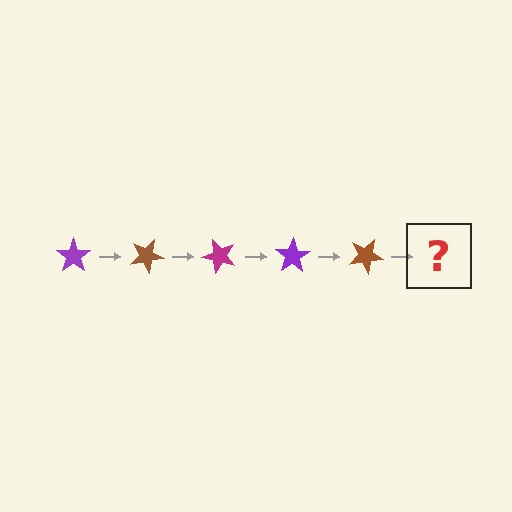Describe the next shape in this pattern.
It should be a magenta star, rotated 125 degrees from the start.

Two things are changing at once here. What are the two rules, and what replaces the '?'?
The two rules are that it rotates 25 degrees each step and the color cycles through purple, brown, and magenta. The '?' should be a magenta star, rotated 125 degrees from the start.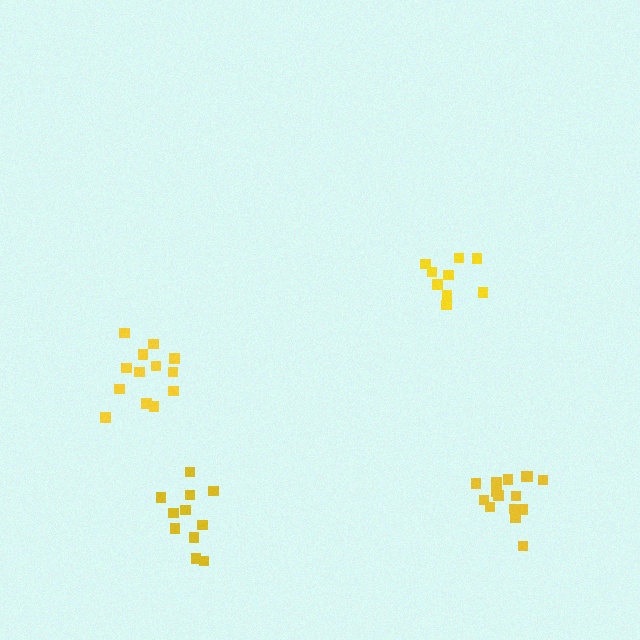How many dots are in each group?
Group 1: 9 dots, Group 2: 13 dots, Group 3: 11 dots, Group 4: 15 dots (48 total).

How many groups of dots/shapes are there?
There are 4 groups.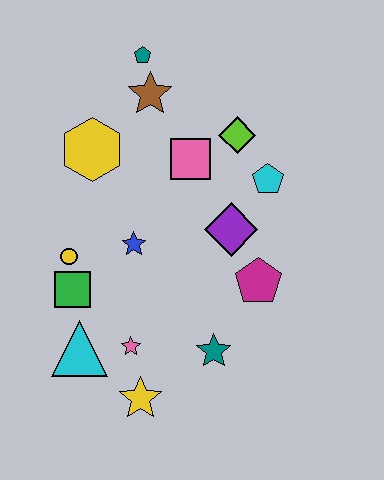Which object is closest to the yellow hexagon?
The brown star is closest to the yellow hexagon.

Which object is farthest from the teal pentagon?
The yellow star is farthest from the teal pentagon.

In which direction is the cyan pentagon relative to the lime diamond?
The cyan pentagon is below the lime diamond.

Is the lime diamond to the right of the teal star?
Yes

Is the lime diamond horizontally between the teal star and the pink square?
No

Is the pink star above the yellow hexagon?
No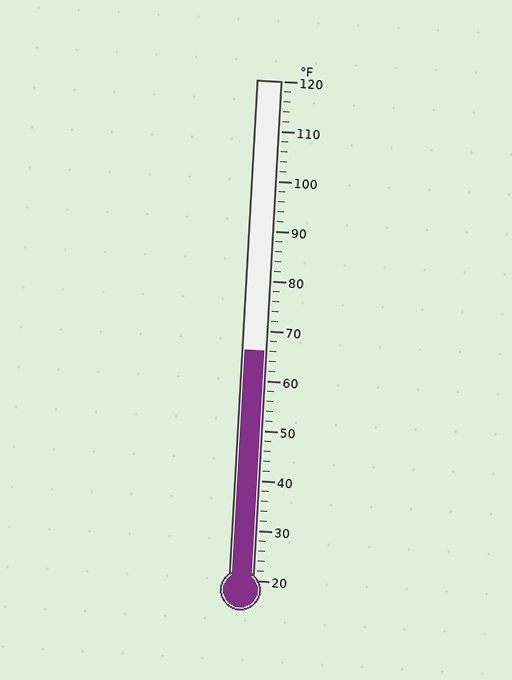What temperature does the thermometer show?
The thermometer shows approximately 66°F.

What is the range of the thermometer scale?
The thermometer scale ranges from 20°F to 120°F.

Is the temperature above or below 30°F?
The temperature is above 30°F.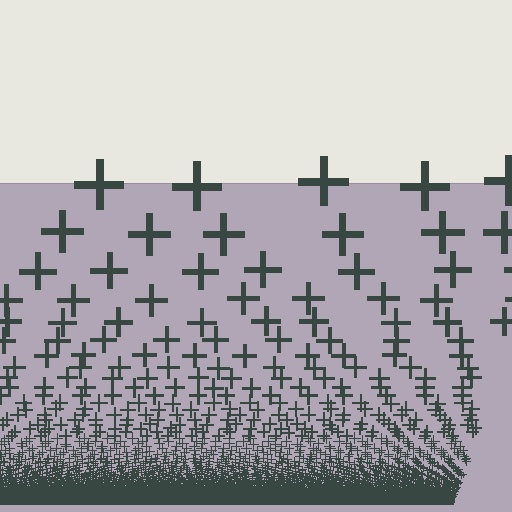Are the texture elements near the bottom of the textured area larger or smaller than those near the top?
Smaller. The gradient is inverted — elements near the bottom are smaller and denser.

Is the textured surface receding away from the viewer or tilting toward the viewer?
The surface appears to tilt toward the viewer. Texture elements get larger and sparser toward the top.